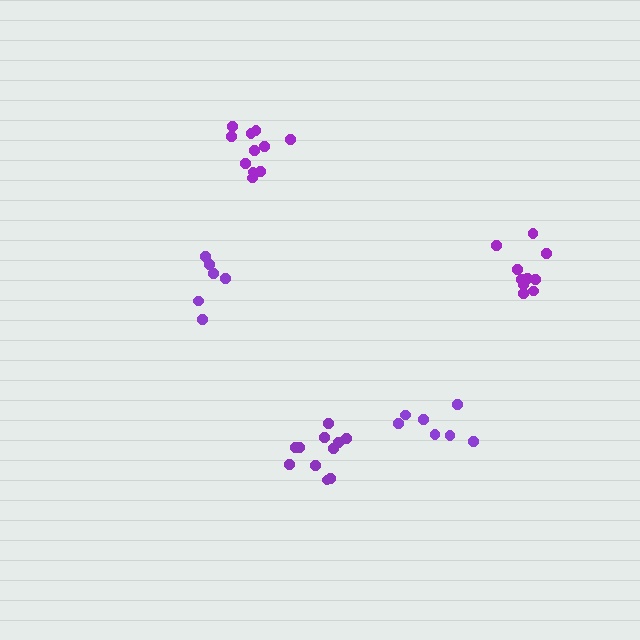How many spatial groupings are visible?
There are 5 spatial groupings.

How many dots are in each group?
Group 1: 11 dots, Group 2: 7 dots, Group 3: 6 dots, Group 4: 10 dots, Group 5: 11 dots (45 total).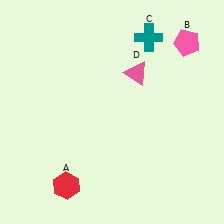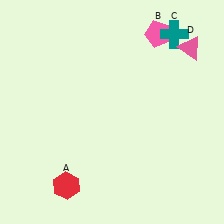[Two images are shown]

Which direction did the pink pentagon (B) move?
The pink pentagon (B) moved left.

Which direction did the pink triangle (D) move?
The pink triangle (D) moved right.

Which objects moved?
The objects that moved are: the pink pentagon (B), the teal cross (C), the pink triangle (D).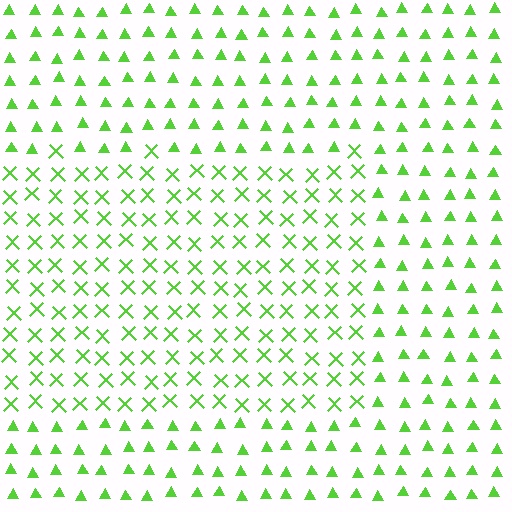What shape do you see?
I see a rectangle.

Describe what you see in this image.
The image is filled with small lime elements arranged in a uniform grid. A rectangle-shaped region contains X marks, while the surrounding area contains triangles. The boundary is defined purely by the change in element shape.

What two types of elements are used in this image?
The image uses X marks inside the rectangle region and triangles outside it.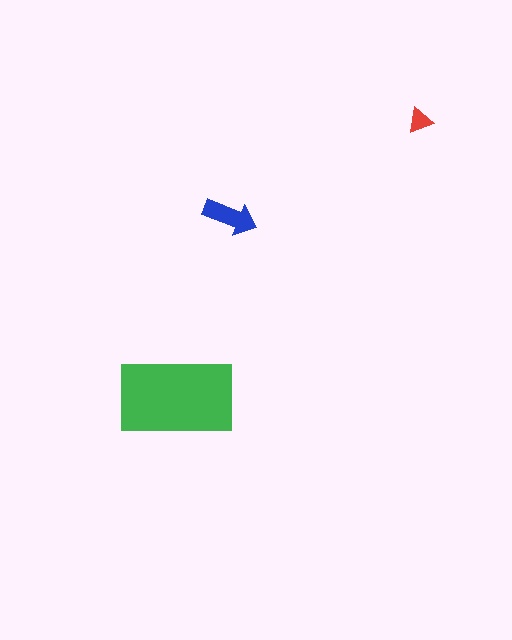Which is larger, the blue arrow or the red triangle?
The blue arrow.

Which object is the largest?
The green rectangle.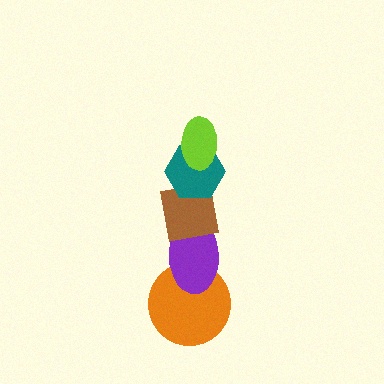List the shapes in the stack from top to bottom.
From top to bottom: the lime ellipse, the teal hexagon, the brown square, the purple ellipse, the orange circle.